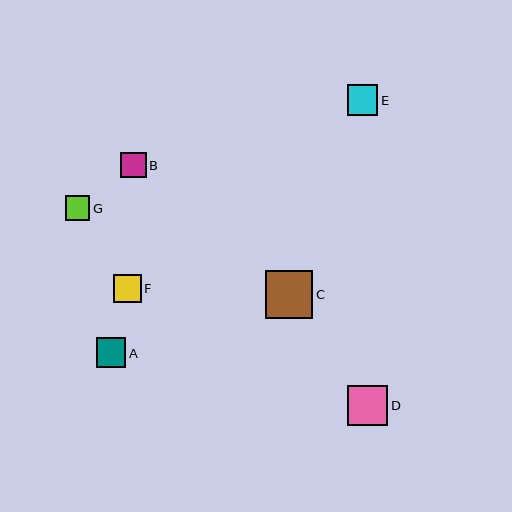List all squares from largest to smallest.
From largest to smallest: C, D, E, A, F, B, G.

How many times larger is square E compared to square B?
Square E is approximately 1.2 times the size of square B.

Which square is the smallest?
Square G is the smallest with a size of approximately 25 pixels.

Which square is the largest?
Square C is the largest with a size of approximately 48 pixels.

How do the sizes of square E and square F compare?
Square E and square F are approximately the same size.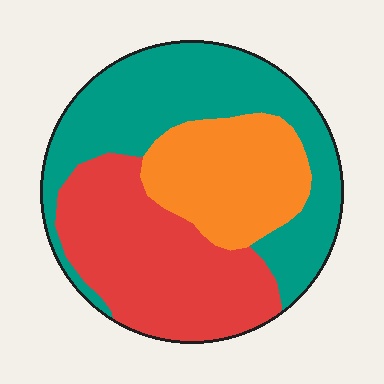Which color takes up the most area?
Teal, at roughly 40%.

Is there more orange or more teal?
Teal.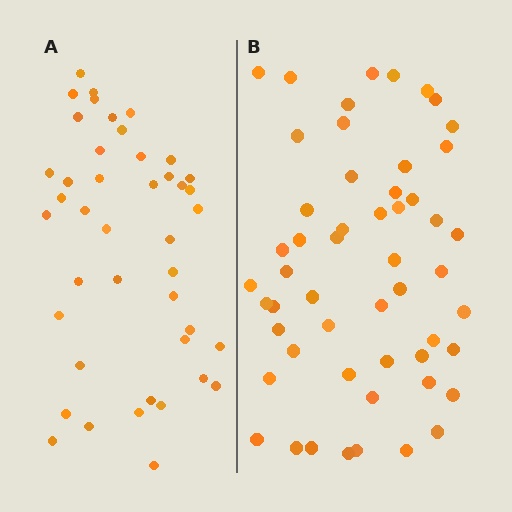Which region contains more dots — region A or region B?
Region B (the right region) has more dots.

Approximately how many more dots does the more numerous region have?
Region B has roughly 10 or so more dots than region A.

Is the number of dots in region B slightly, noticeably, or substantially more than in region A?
Region B has only slightly more — the two regions are fairly close. The ratio is roughly 1.2 to 1.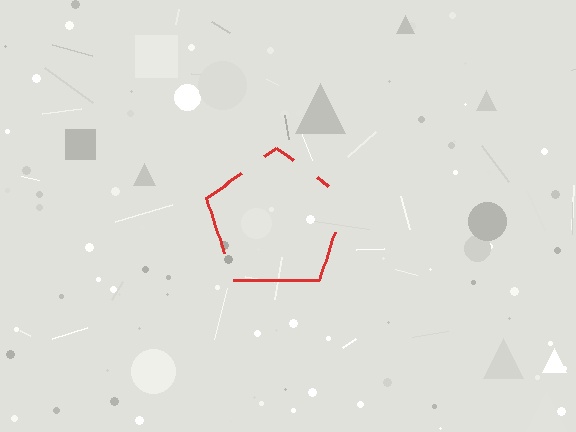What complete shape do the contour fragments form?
The contour fragments form a pentagon.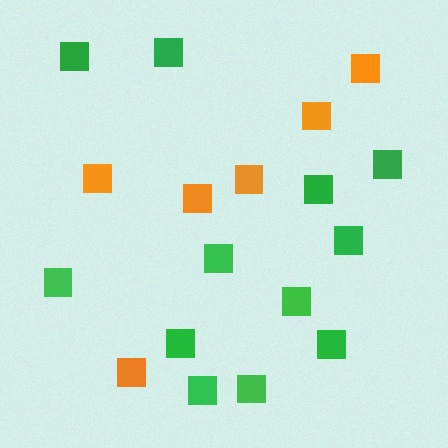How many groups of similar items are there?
There are 2 groups: one group of orange squares (6) and one group of green squares (12).